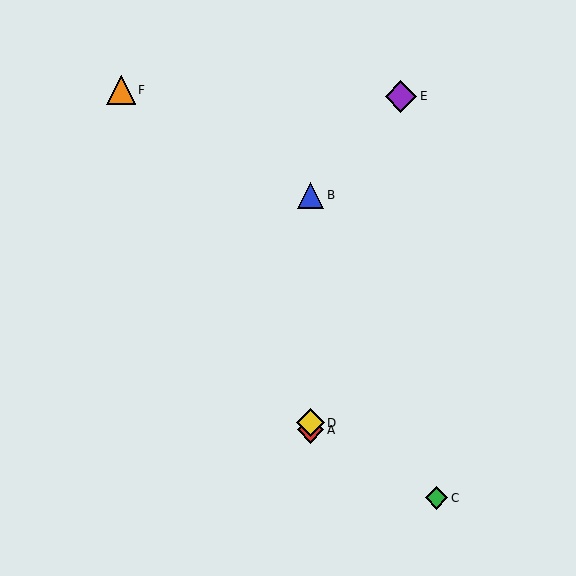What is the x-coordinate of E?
Object E is at x≈401.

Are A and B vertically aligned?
Yes, both are at x≈310.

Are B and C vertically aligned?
No, B is at x≈310 and C is at x≈436.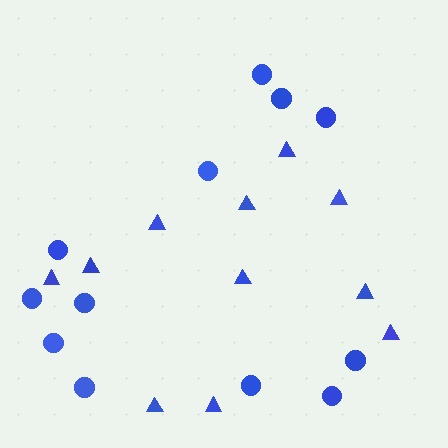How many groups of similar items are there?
There are 2 groups: one group of triangles (11) and one group of circles (12).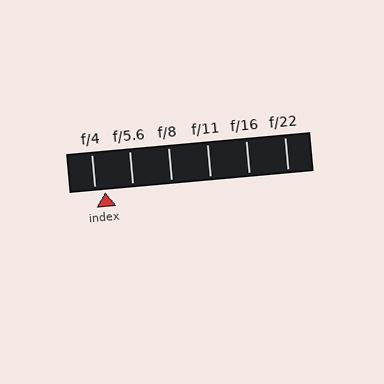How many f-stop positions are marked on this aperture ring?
There are 6 f-stop positions marked.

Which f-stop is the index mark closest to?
The index mark is closest to f/4.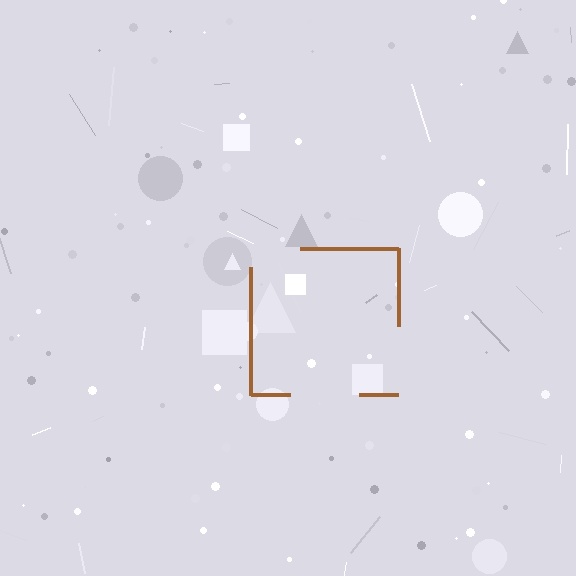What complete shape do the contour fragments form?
The contour fragments form a square.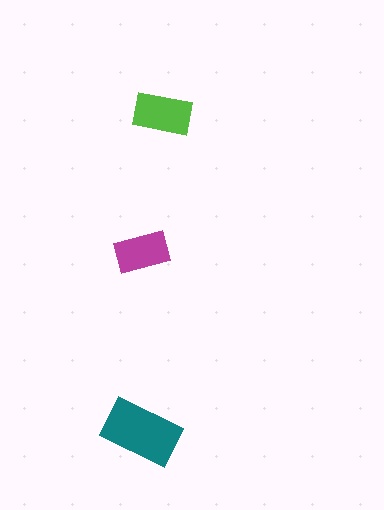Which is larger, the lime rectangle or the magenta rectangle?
The lime one.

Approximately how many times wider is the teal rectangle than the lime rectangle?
About 1.5 times wider.